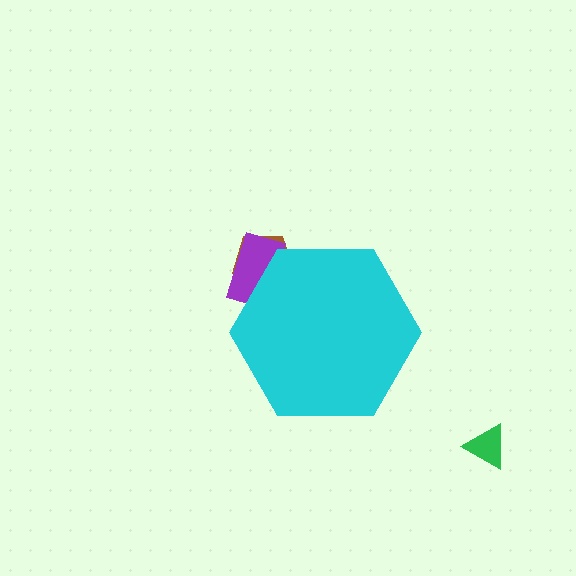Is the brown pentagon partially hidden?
Yes, the brown pentagon is partially hidden behind the cyan hexagon.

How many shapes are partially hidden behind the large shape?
2 shapes are partially hidden.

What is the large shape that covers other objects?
A cyan hexagon.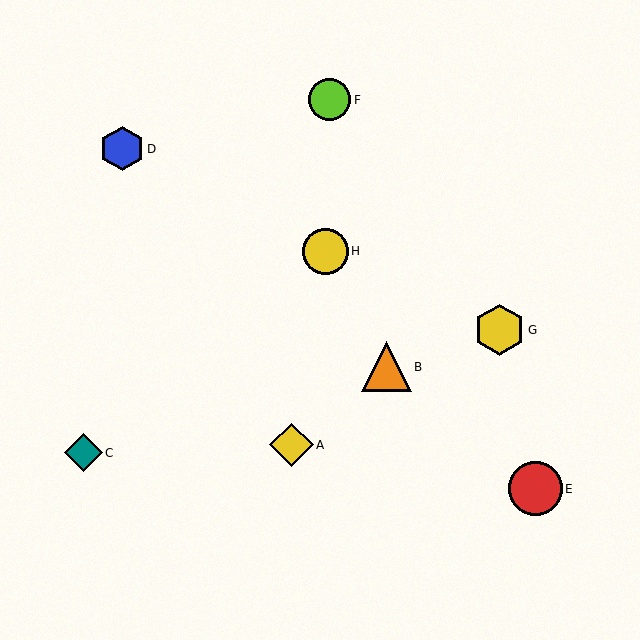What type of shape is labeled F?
Shape F is a lime circle.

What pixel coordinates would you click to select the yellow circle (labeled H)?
Click at (325, 251) to select the yellow circle H.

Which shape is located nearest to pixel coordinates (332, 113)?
The lime circle (labeled F) at (330, 100) is nearest to that location.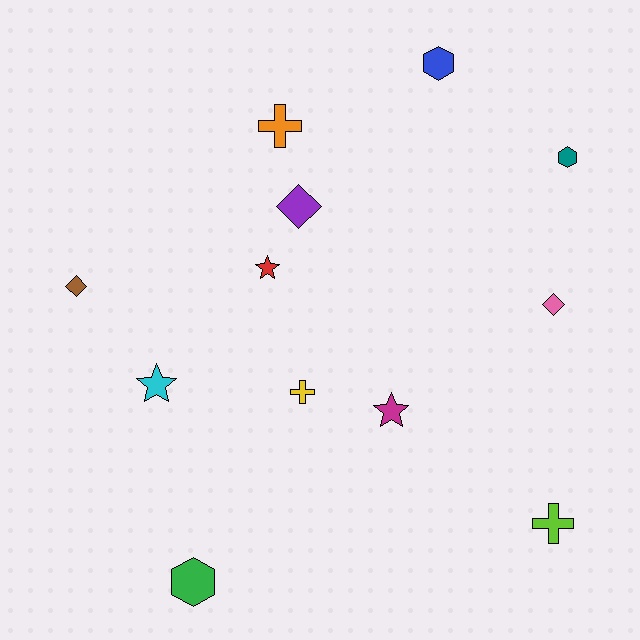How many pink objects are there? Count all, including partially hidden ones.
There is 1 pink object.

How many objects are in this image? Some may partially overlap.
There are 12 objects.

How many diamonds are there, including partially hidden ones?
There are 3 diamonds.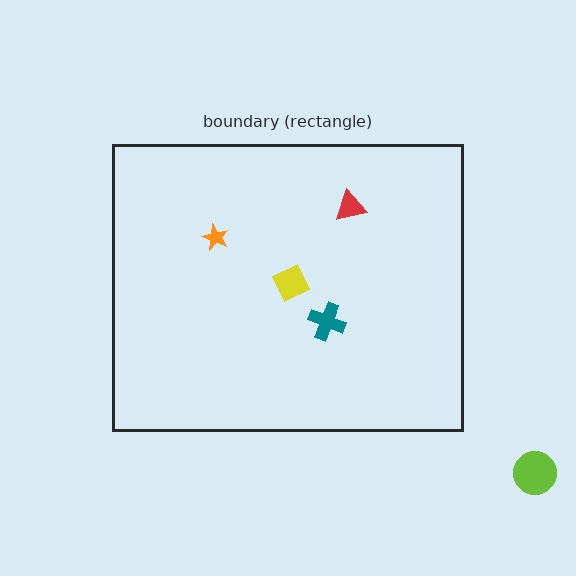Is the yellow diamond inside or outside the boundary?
Inside.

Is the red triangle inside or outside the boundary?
Inside.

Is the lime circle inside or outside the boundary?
Outside.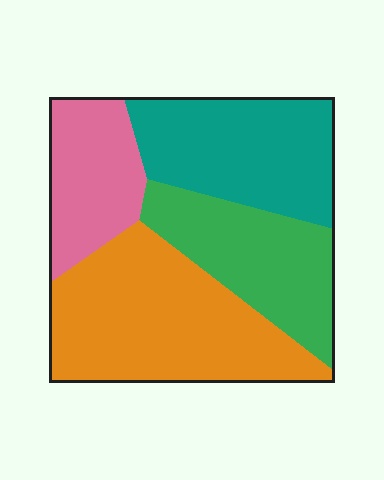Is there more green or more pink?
Green.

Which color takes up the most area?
Orange, at roughly 35%.